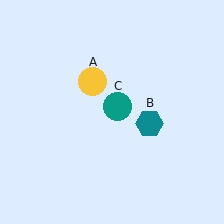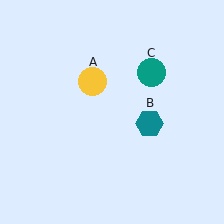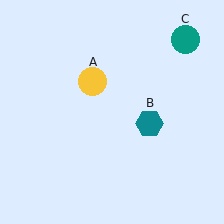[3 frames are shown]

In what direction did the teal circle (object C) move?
The teal circle (object C) moved up and to the right.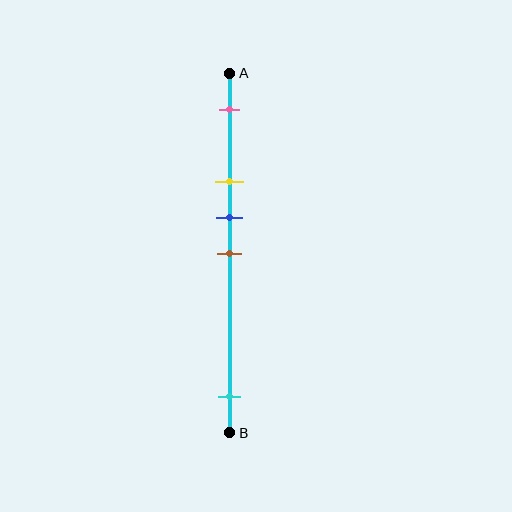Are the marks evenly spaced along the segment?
No, the marks are not evenly spaced.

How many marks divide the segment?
There are 5 marks dividing the segment.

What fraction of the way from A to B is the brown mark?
The brown mark is approximately 50% (0.5) of the way from A to B.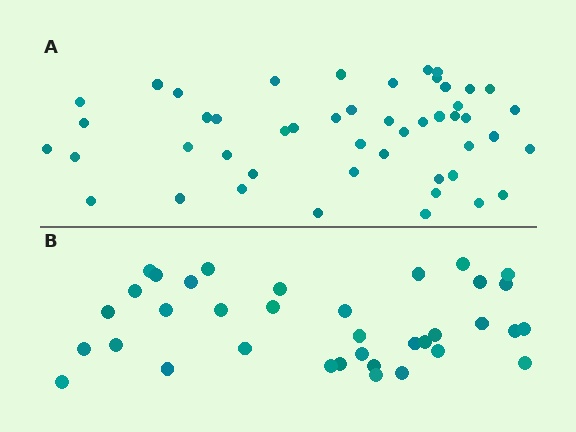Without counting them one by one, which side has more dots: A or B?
Region A (the top region) has more dots.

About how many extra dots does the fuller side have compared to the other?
Region A has roughly 12 or so more dots than region B.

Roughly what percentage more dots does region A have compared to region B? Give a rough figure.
About 35% more.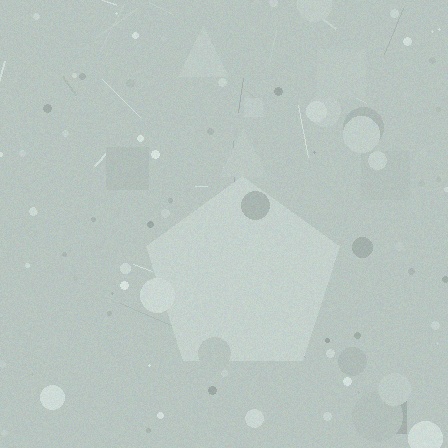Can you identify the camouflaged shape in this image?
The camouflaged shape is a pentagon.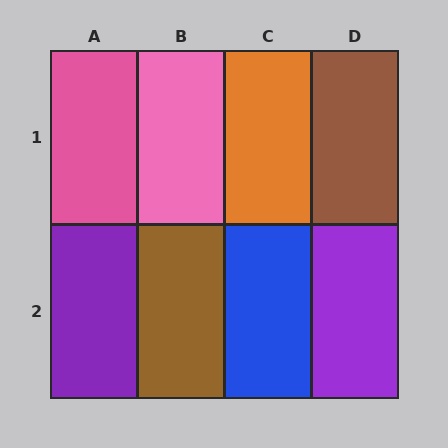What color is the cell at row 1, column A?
Pink.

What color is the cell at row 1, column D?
Brown.